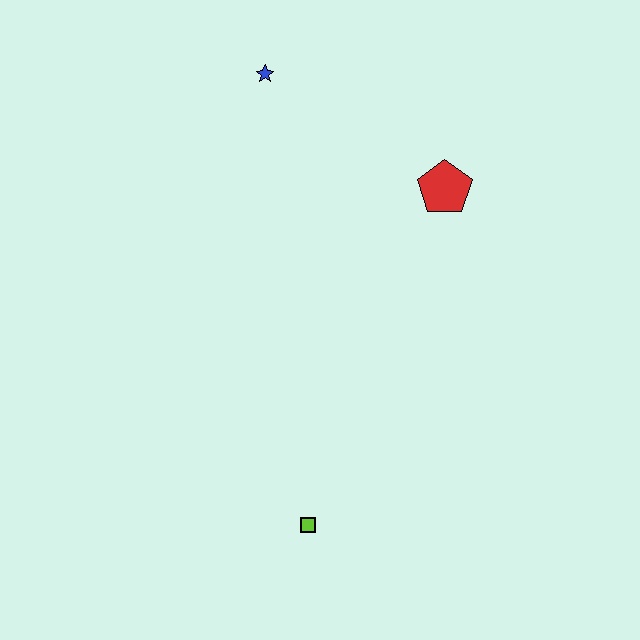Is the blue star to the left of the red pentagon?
Yes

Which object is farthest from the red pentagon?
The lime square is farthest from the red pentagon.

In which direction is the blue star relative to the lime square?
The blue star is above the lime square.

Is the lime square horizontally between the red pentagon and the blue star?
Yes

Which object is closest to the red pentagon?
The blue star is closest to the red pentagon.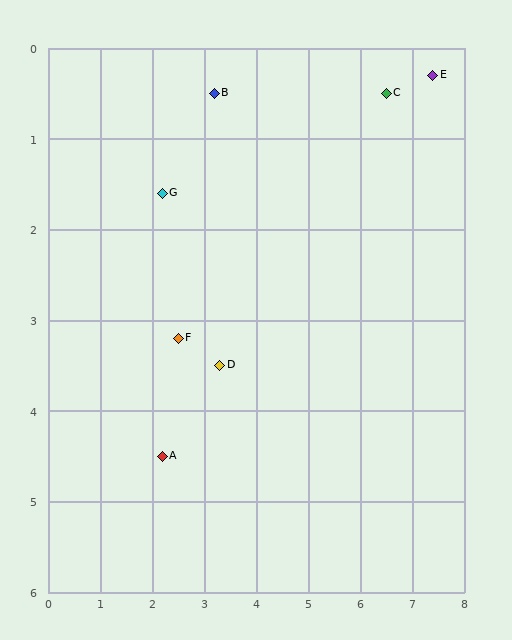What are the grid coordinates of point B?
Point B is at approximately (3.2, 0.5).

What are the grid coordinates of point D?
Point D is at approximately (3.3, 3.5).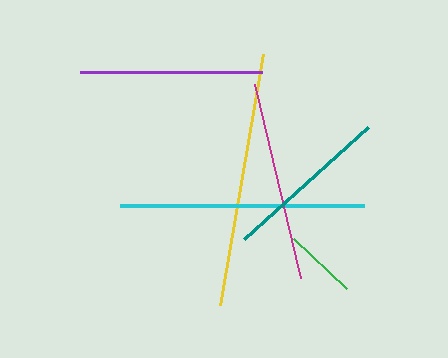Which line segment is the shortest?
The green line is the shortest at approximately 73 pixels.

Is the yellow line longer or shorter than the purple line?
The yellow line is longer than the purple line.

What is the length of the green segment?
The green segment is approximately 73 pixels long.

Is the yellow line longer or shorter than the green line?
The yellow line is longer than the green line.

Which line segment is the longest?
The yellow line is the longest at approximately 255 pixels.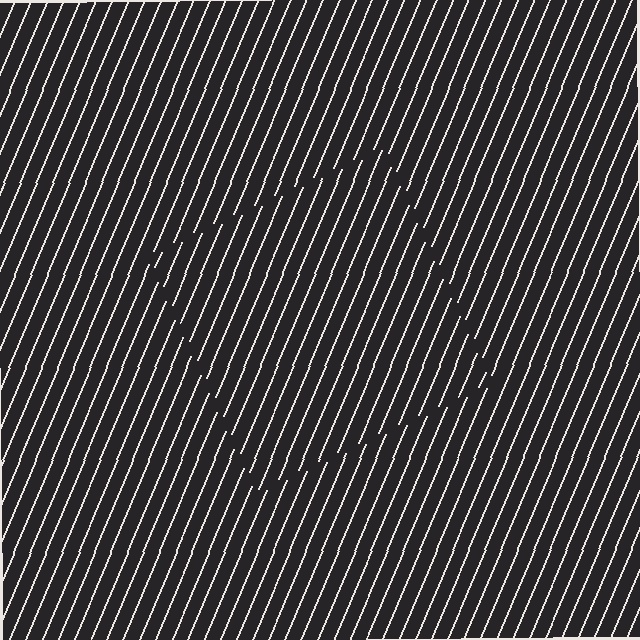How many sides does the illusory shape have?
4 sides — the line-ends trace a square.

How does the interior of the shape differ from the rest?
The interior of the shape contains the same grating, shifted by half a period — the contour is defined by the phase discontinuity where line-ends from the inner and outer gratings abut.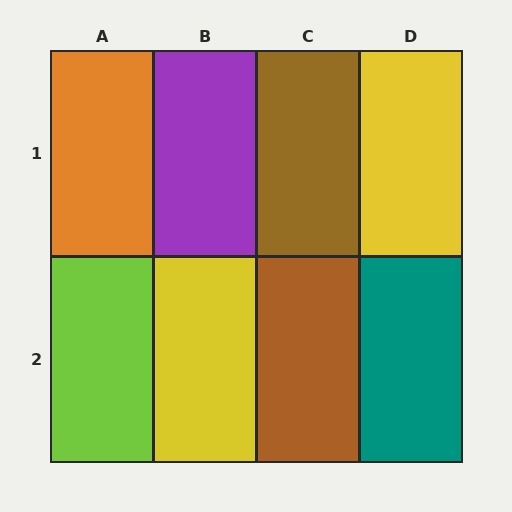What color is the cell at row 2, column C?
Brown.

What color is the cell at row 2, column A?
Lime.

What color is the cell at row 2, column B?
Yellow.